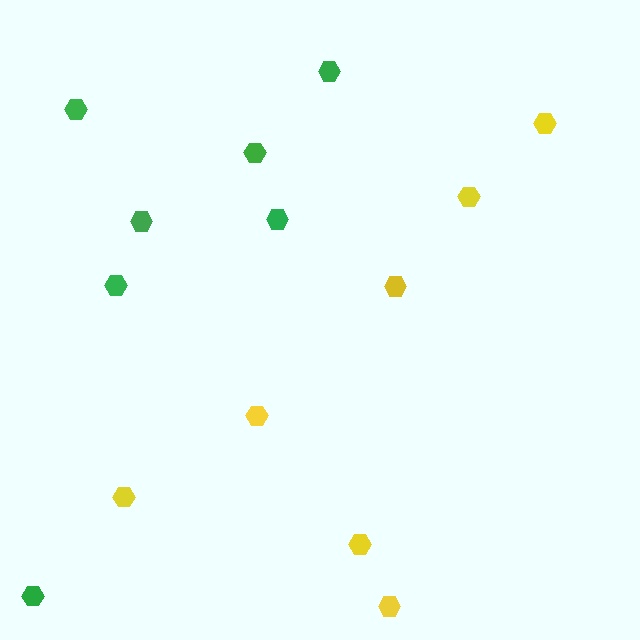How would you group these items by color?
There are 2 groups: one group of yellow hexagons (7) and one group of green hexagons (7).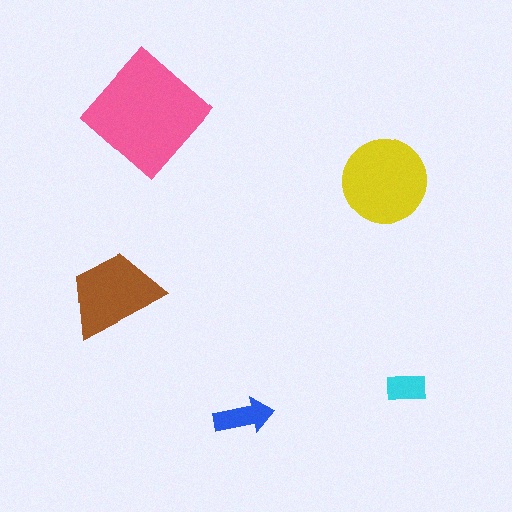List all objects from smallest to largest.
The cyan rectangle, the blue arrow, the brown trapezoid, the yellow circle, the pink diamond.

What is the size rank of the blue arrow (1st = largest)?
4th.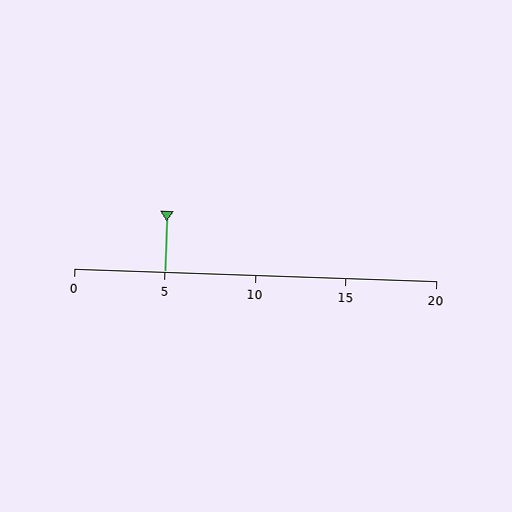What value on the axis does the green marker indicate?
The marker indicates approximately 5.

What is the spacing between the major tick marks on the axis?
The major ticks are spaced 5 apart.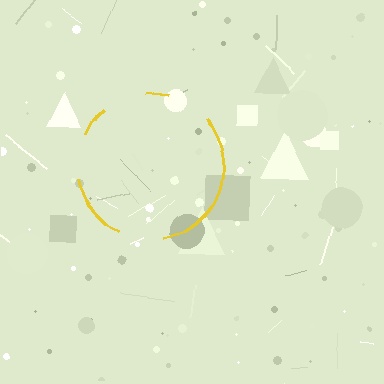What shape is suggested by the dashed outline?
The dashed outline suggests a circle.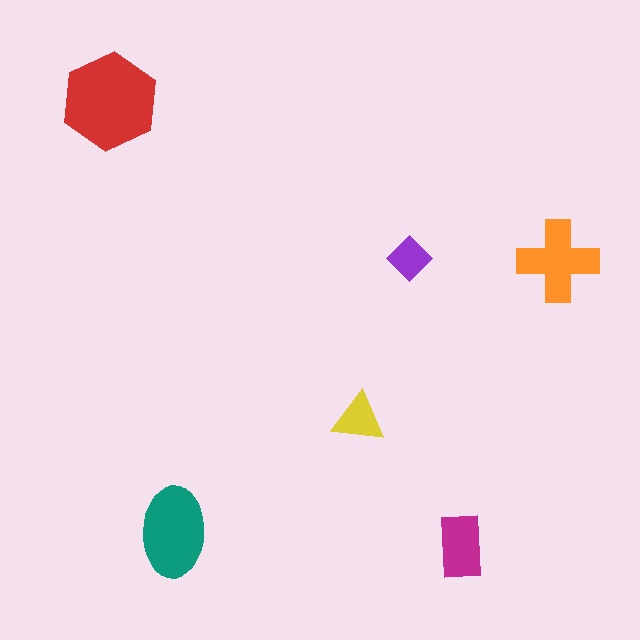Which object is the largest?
The red hexagon.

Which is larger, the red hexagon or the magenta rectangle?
The red hexagon.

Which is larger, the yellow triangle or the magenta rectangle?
The magenta rectangle.